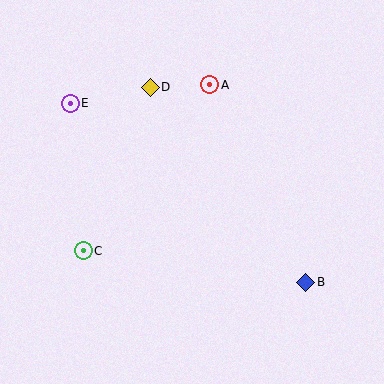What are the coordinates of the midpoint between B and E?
The midpoint between B and E is at (188, 193).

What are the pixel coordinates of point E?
Point E is at (70, 103).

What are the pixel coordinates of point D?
Point D is at (151, 87).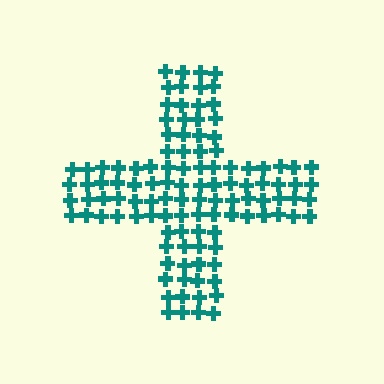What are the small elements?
The small elements are crosses.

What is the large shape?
The large shape is a cross.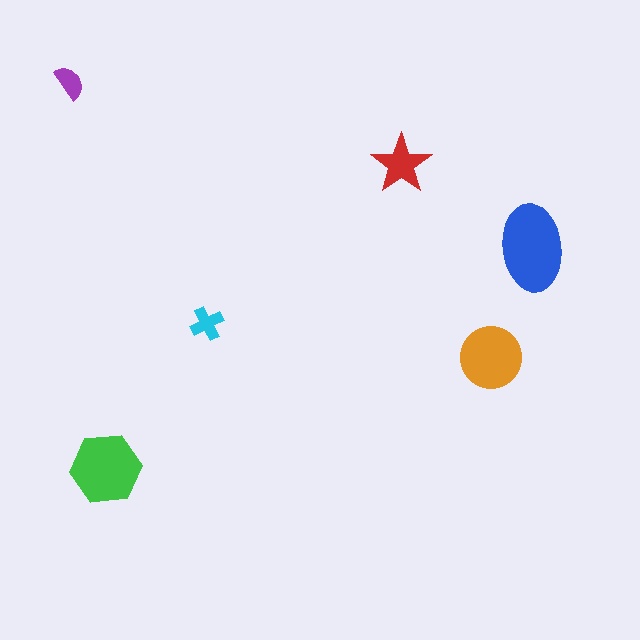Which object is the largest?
The blue ellipse.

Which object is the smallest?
The purple semicircle.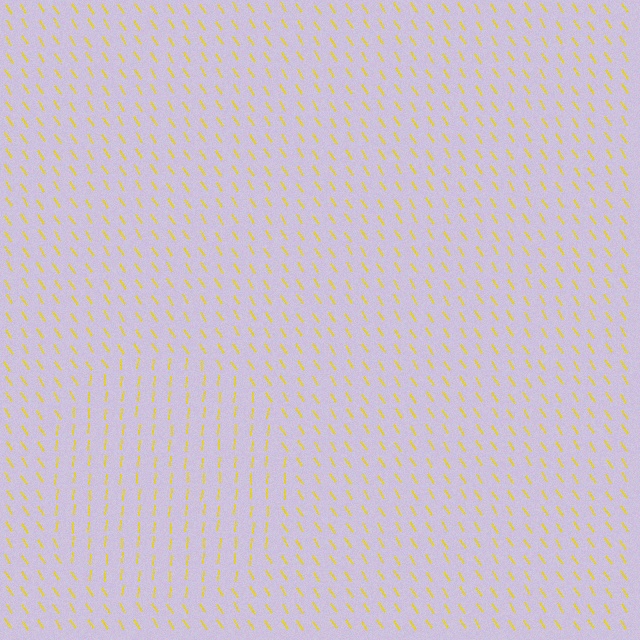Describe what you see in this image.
The image is filled with small yellow line segments. A circle region in the image has lines oriented differently from the surrounding lines, creating a visible texture boundary.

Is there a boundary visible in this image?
Yes, there is a texture boundary formed by a change in line orientation.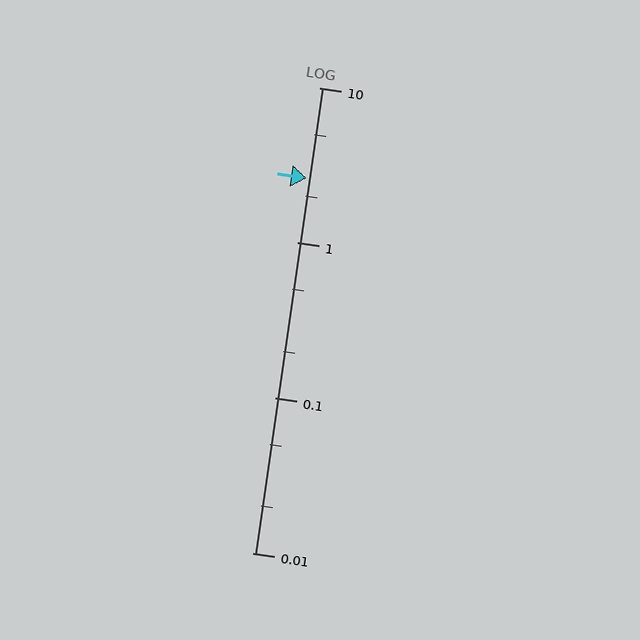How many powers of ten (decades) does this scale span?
The scale spans 3 decades, from 0.01 to 10.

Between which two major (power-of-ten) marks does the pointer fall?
The pointer is between 1 and 10.